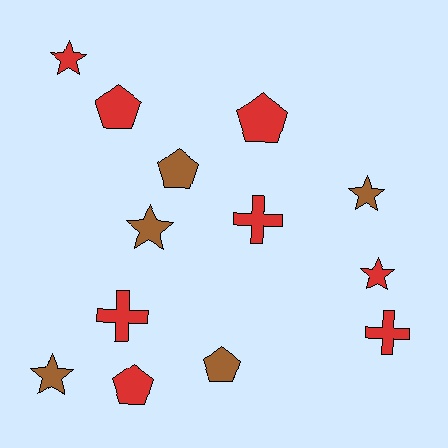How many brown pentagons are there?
There are 2 brown pentagons.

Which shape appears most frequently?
Star, with 5 objects.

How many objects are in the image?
There are 13 objects.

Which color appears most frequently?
Red, with 8 objects.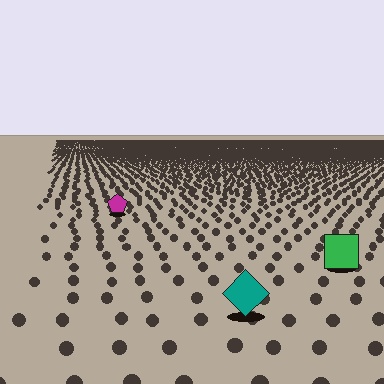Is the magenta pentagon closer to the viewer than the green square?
No. The green square is closer — you can tell from the texture gradient: the ground texture is coarser near it.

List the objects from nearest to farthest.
From nearest to farthest: the teal diamond, the green square, the magenta pentagon.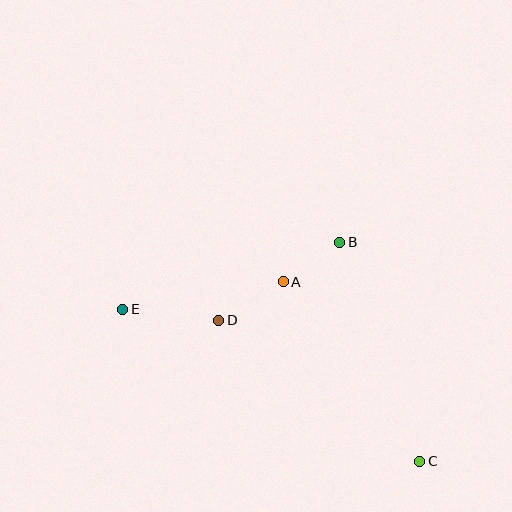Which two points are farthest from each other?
Points C and E are farthest from each other.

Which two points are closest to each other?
Points A and B are closest to each other.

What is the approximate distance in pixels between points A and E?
The distance between A and E is approximately 163 pixels.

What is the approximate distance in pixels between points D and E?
The distance between D and E is approximately 96 pixels.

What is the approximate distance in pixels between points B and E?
The distance between B and E is approximately 227 pixels.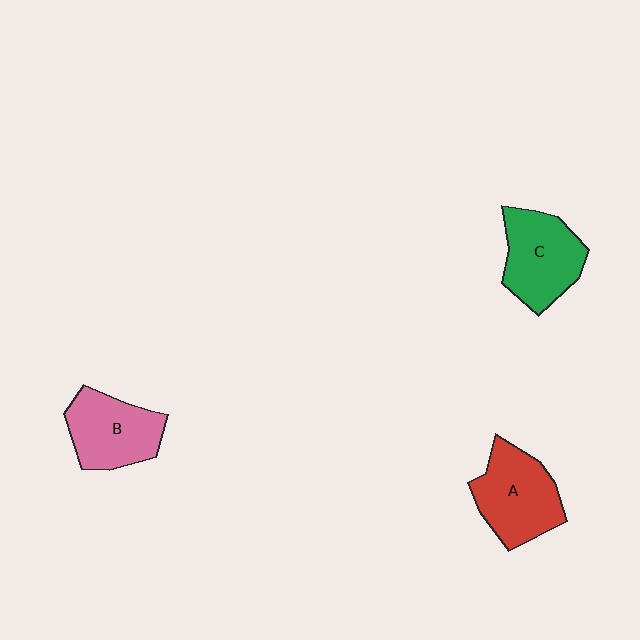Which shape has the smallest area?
Shape B (pink).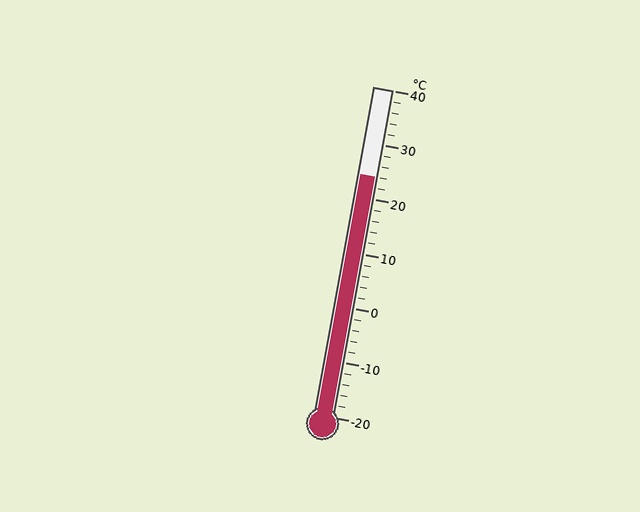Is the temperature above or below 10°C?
The temperature is above 10°C.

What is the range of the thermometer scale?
The thermometer scale ranges from -20°C to 40°C.